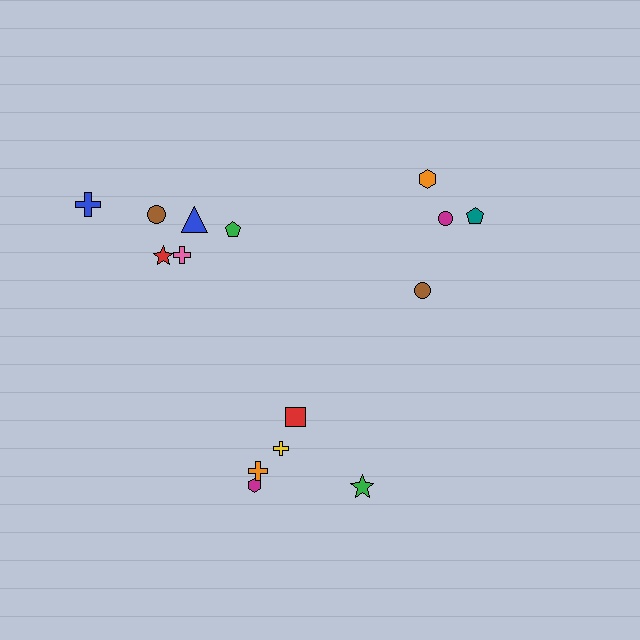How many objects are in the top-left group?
There are 6 objects.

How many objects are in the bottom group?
There are 5 objects.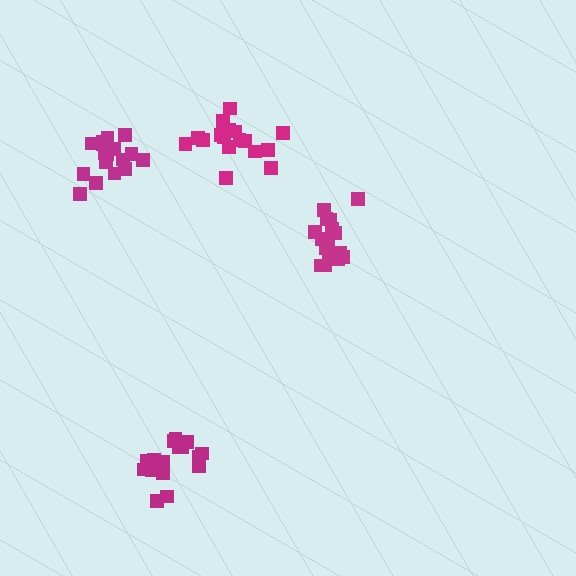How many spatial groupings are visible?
There are 4 spatial groupings.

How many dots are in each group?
Group 1: 18 dots, Group 2: 17 dots, Group 3: 17 dots, Group 4: 18 dots (70 total).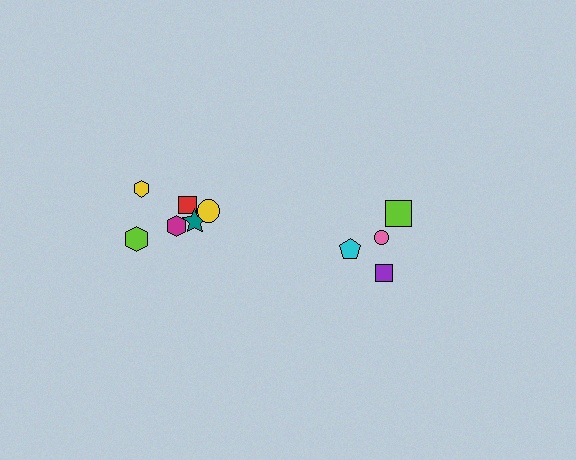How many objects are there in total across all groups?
There are 10 objects.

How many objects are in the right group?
There are 4 objects.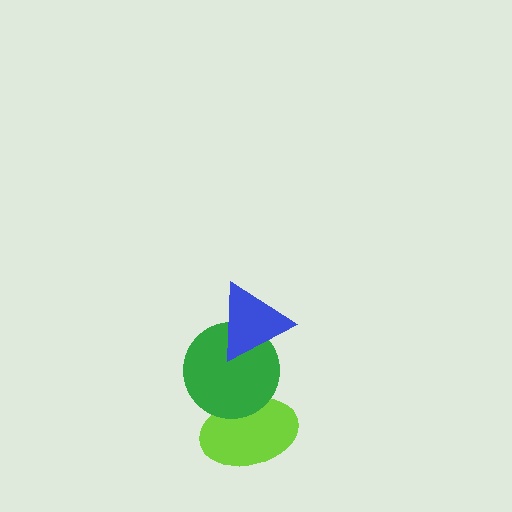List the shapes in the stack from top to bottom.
From top to bottom: the blue triangle, the green circle, the lime ellipse.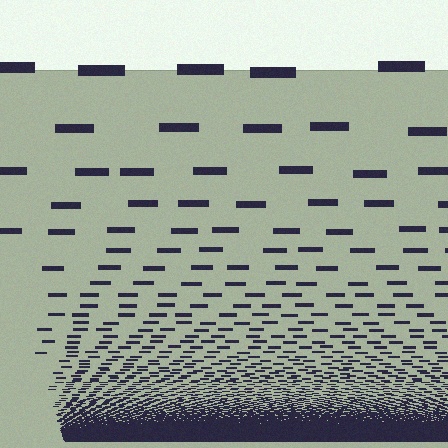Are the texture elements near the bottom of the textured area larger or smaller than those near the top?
Smaller. The gradient is inverted — elements near the bottom are smaller and denser.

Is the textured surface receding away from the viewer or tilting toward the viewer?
The surface appears to tilt toward the viewer. Texture elements get larger and sparser toward the top.